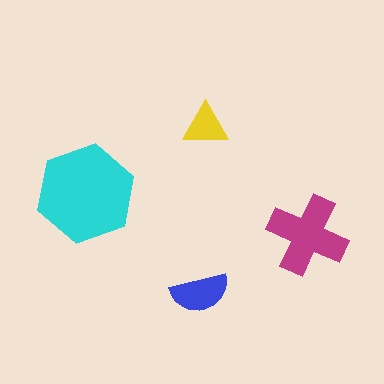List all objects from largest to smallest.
The cyan hexagon, the magenta cross, the blue semicircle, the yellow triangle.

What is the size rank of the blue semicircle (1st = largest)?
3rd.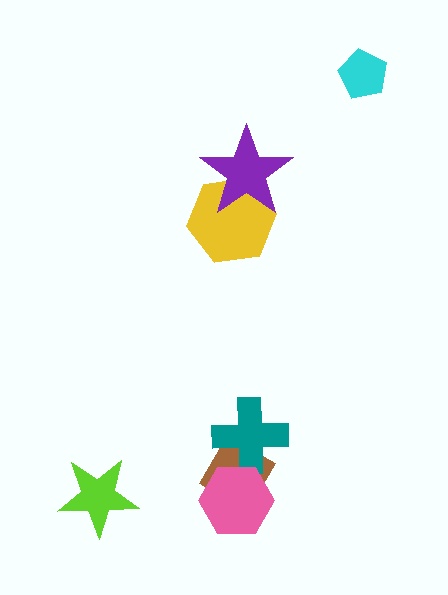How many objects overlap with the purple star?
1 object overlaps with the purple star.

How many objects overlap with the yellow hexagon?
1 object overlaps with the yellow hexagon.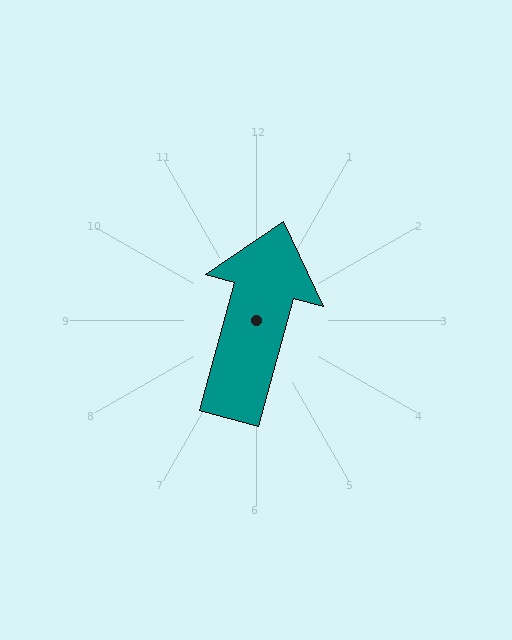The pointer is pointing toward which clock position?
Roughly 1 o'clock.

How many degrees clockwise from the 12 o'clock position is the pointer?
Approximately 15 degrees.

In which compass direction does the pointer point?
North.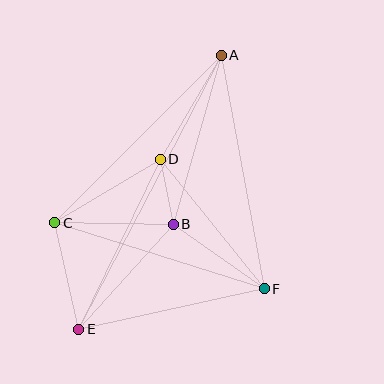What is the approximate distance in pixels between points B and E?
The distance between B and E is approximately 141 pixels.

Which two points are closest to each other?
Points B and D are closest to each other.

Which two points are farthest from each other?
Points A and E are farthest from each other.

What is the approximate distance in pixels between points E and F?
The distance between E and F is approximately 190 pixels.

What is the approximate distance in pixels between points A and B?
The distance between A and B is approximately 176 pixels.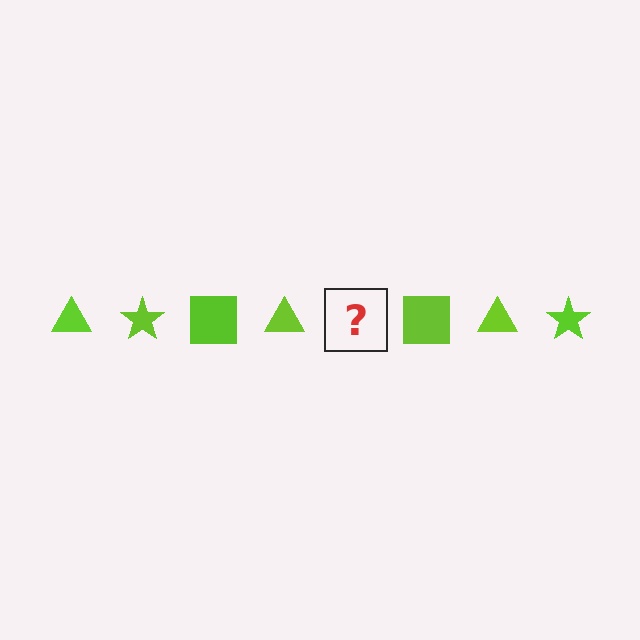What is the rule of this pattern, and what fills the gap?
The rule is that the pattern cycles through triangle, star, square shapes in lime. The gap should be filled with a lime star.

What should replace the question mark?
The question mark should be replaced with a lime star.